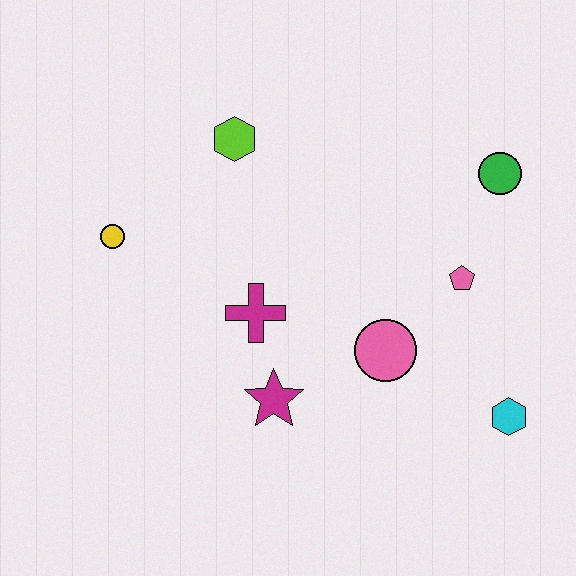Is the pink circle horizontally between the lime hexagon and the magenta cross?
No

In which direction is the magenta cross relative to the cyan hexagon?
The magenta cross is to the left of the cyan hexagon.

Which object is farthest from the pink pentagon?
The yellow circle is farthest from the pink pentagon.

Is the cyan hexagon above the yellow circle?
No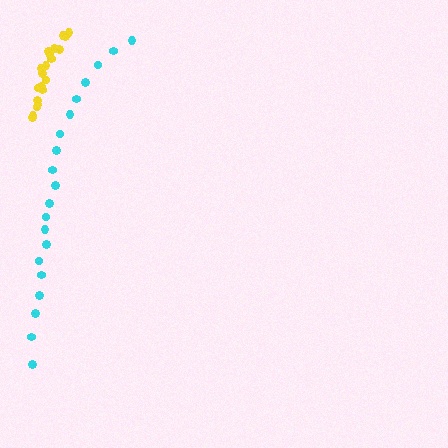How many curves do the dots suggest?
There are 2 distinct paths.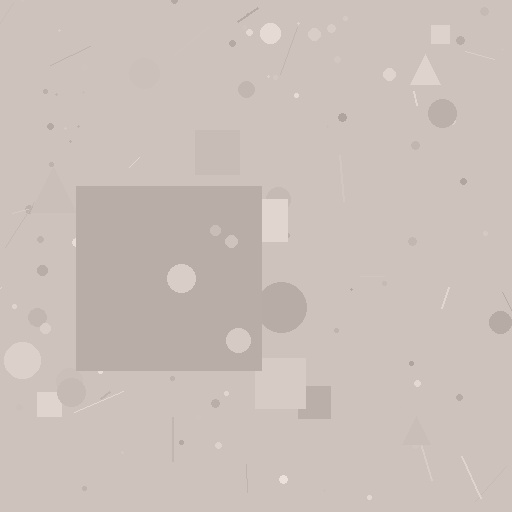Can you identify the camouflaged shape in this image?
The camouflaged shape is a square.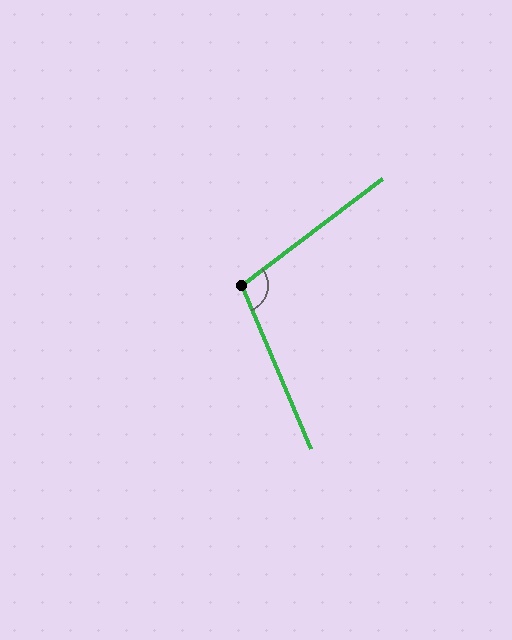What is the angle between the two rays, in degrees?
Approximately 105 degrees.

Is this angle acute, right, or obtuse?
It is obtuse.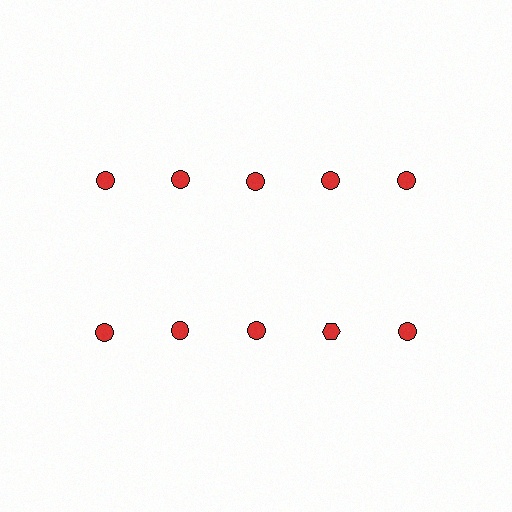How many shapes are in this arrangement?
There are 10 shapes arranged in a grid pattern.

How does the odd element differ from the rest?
It has a different shape: hexagon instead of circle.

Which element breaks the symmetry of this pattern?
The red hexagon in the second row, second from right column breaks the symmetry. All other shapes are red circles.